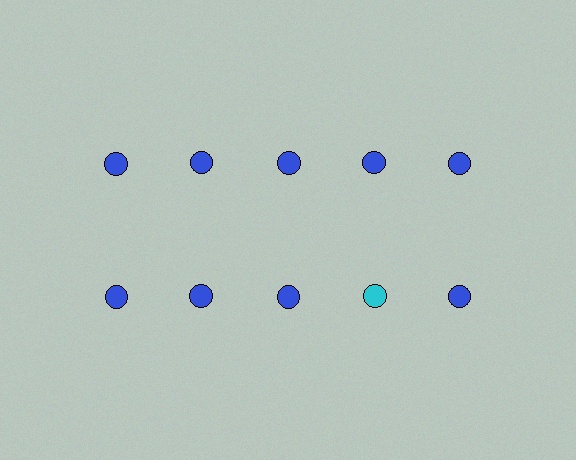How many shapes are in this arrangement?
There are 10 shapes arranged in a grid pattern.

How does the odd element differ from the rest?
It has a different color: cyan instead of blue.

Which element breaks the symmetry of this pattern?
The cyan circle in the second row, second from right column breaks the symmetry. All other shapes are blue circles.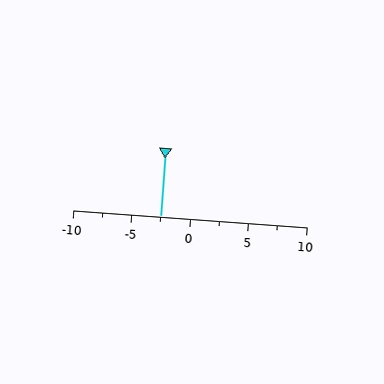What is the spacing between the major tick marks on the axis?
The major ticks are spaced 5 apart.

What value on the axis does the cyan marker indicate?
The marker indicates approximately -2.5.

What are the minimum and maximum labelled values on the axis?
The axis runs from -10 to 10.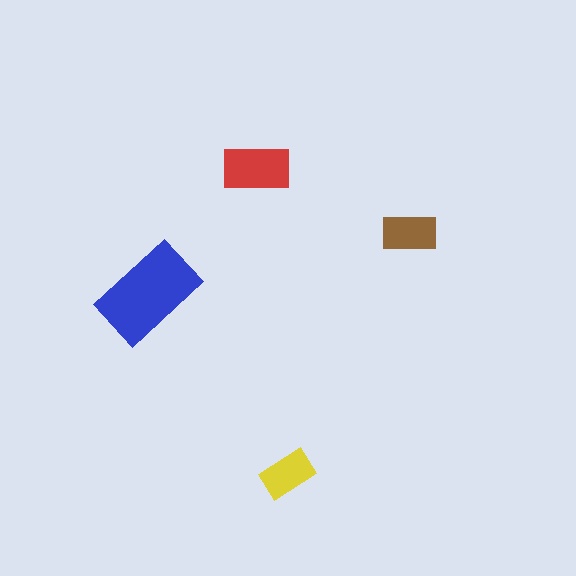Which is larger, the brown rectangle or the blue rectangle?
The blue one.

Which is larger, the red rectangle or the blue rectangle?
The blue one.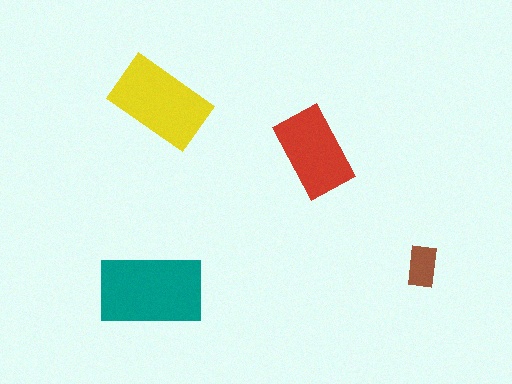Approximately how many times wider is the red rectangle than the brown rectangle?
About 2 times wider.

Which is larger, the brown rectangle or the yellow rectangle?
The yellow one.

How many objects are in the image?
There are 4 objects in the image.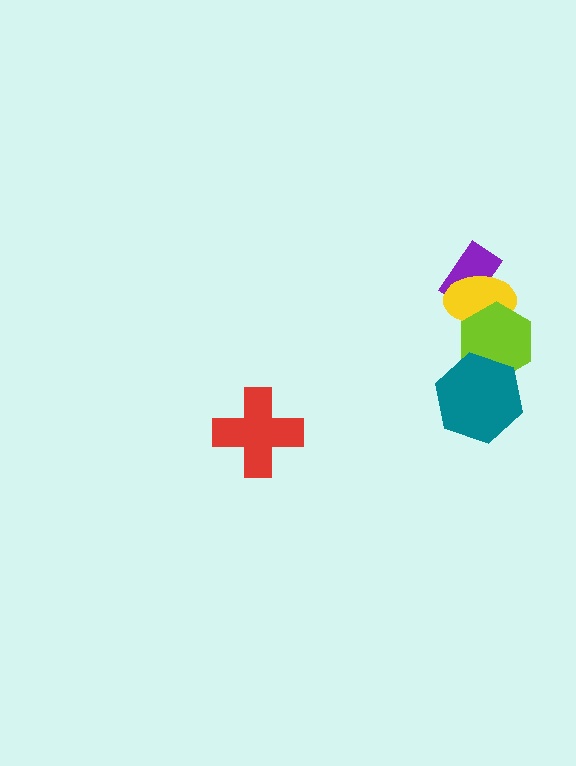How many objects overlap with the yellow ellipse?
2 objects overlap with the yellow ellipse.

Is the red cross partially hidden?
No, no other shape covers it.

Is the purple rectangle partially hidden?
Yes, it is partially covered by another shape.